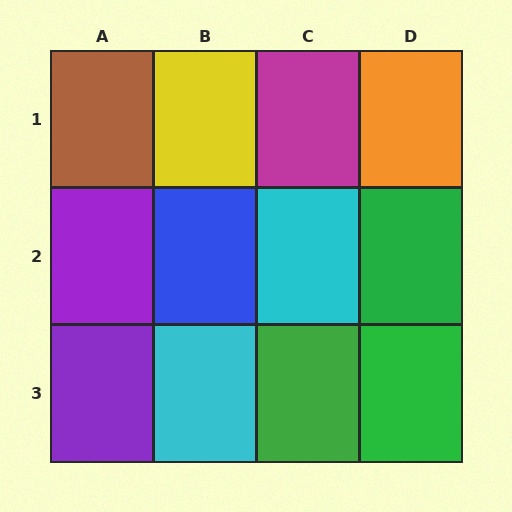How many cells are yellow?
1 cell is yellow.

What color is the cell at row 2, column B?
Blue.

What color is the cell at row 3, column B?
Cyan.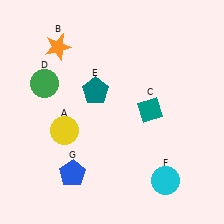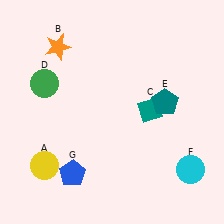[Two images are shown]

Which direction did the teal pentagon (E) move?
The teal pentagon (E) moved right.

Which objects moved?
The objects that moved are: the yellow circle (A), the teal pentagon (E), the cyan circle (F).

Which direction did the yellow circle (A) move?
The yellow circle (A) moved down.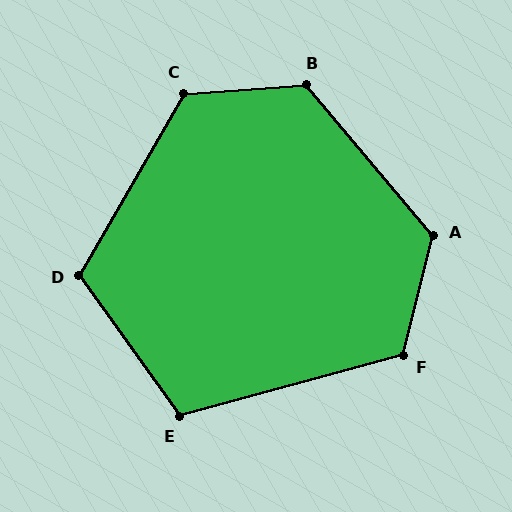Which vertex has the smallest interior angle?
E, at approximately 110 degrees.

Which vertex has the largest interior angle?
B, at approximately 126 degrees.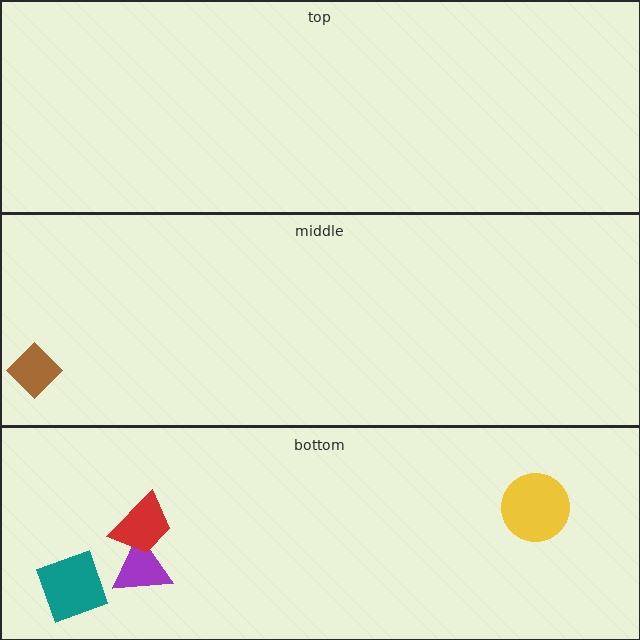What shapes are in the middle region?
The brown diamond.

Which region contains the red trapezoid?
The bottom region.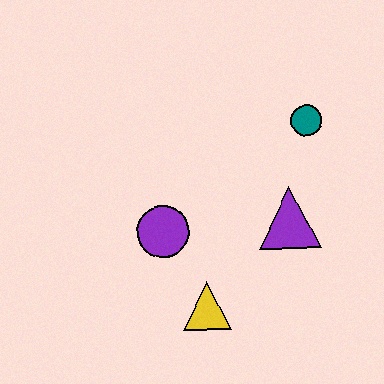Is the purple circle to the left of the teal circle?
Yes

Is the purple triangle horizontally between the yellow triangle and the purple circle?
No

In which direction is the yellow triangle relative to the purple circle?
The yellow triangle is below the purple circle.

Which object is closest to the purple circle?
The yellow triangle is closest to the purple circle.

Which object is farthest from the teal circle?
The yellow triangle is farthest from the teal circle.